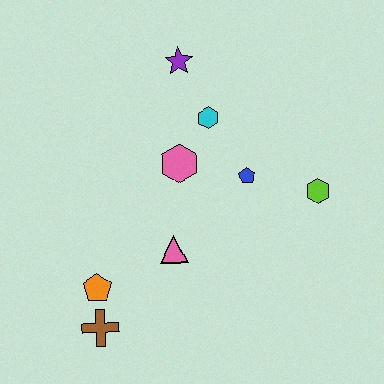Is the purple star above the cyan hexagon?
Yes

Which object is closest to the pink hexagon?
The cyan hexagon is closest to the pink hexagon.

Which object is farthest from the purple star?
The brown cross is farthest from the purple star.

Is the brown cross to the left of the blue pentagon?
Yes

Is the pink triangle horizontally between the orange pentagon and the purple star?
Yes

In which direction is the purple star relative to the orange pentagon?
The purple star is above the orange pentagon.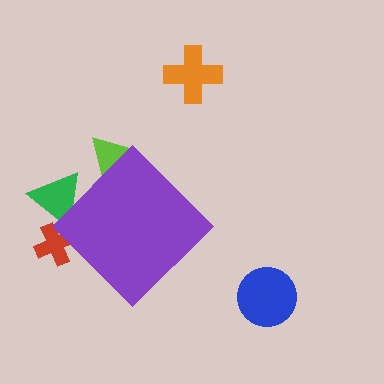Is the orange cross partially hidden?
No, the orange cross is fully visible.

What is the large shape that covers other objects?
A purple diamond.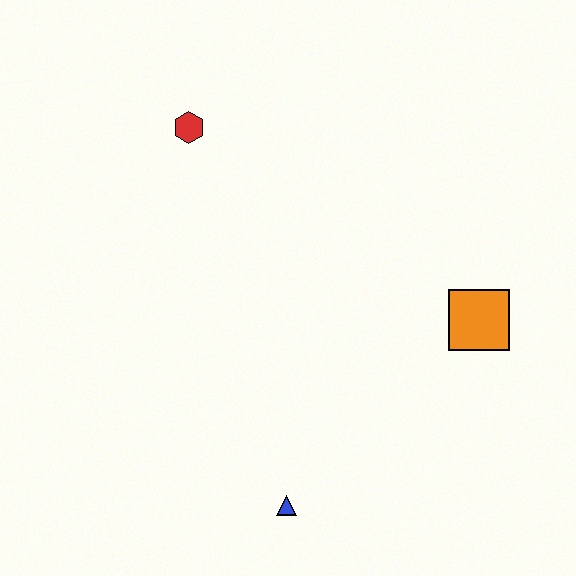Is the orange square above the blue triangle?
Yes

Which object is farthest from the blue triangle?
The red hexagon is farthest from the blue triangle.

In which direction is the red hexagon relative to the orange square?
The red hexagon is to the left of the orange square.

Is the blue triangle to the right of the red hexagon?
Yes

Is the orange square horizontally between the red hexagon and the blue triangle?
No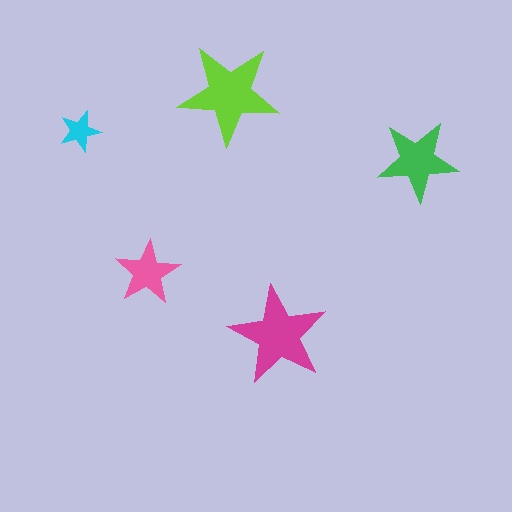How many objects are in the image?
There are 5 objects in the image.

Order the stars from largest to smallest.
the lime one, the magenta one, the green one, the pink one, the cyan one.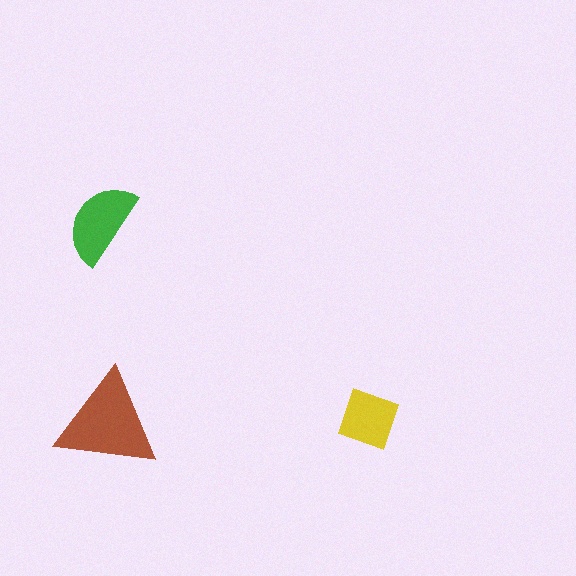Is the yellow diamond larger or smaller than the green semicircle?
Smaller.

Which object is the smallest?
The yellow diamond.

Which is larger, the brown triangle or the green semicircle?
The brown triangle.